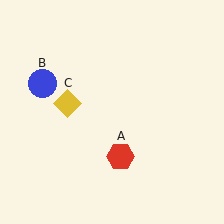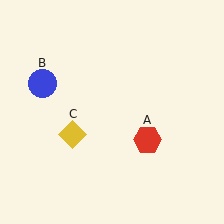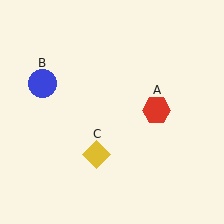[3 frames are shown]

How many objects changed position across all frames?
2 objects changed position: red hexagon (object A), yellow diamond (object C).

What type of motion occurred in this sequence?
The red hexagon (object A), yellow diamond (object C) rotated counterclockwise around the center of the scene.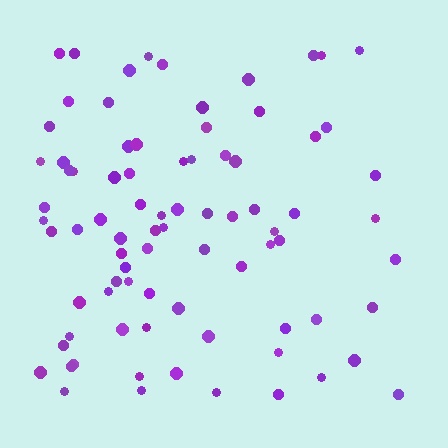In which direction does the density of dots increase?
From right to left, with the left side densest.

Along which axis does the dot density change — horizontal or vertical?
Horizontal.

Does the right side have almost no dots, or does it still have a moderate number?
Still a moderate number, just noticeably fewer than the left.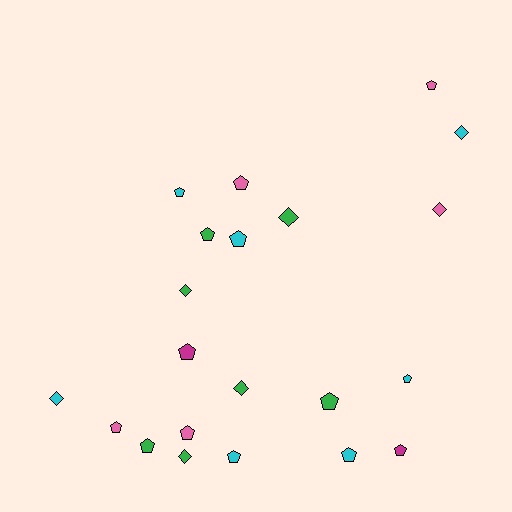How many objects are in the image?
There are 21 objects.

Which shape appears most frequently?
Pentagon, with 14 objects.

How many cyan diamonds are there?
There are 2 cyan diamonds.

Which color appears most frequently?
Green, with 7 objects.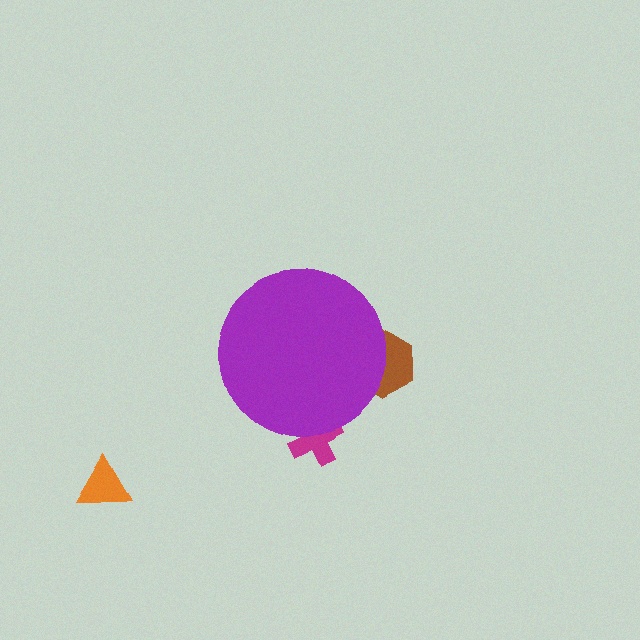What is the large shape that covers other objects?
A purple circle.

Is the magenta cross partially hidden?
Yes, the magenta cross is partially hidden behind the purple circle.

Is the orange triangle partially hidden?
No, the orange triangle is fully visible.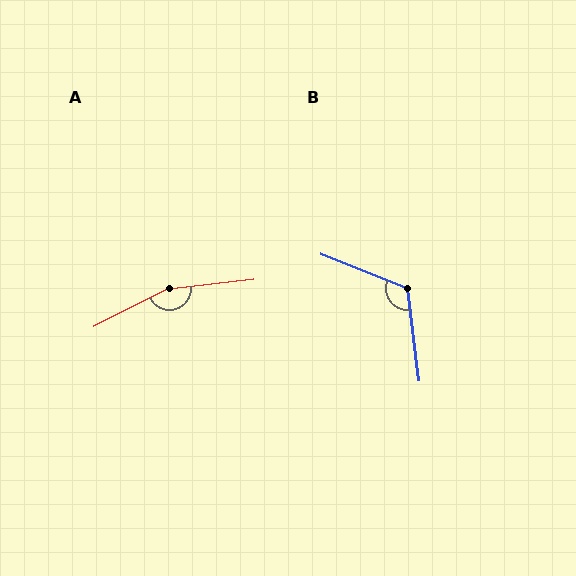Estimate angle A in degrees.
Approximately 160 degrees.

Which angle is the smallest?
B, at approximately 119 degrees.